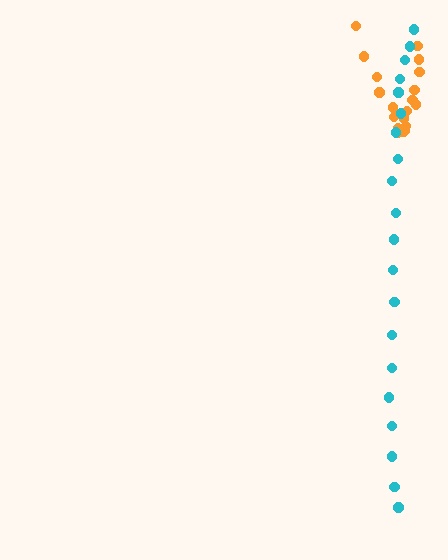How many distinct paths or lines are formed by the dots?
There are 2 distinct paths.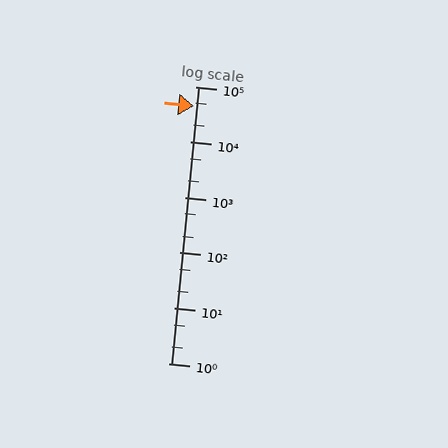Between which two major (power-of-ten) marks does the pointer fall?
The pointer is between 10000 and 100000.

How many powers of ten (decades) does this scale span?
The scale spans 5 decades, from 1 to 100000.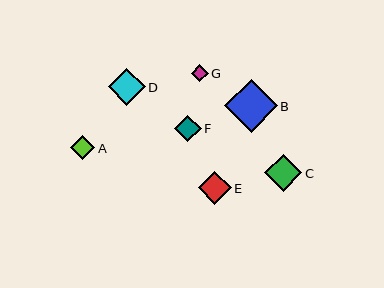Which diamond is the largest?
Diamond B is the largest with a size of approximately 53 pixels.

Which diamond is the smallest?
Diamond G is the smallest with a size of approximately 17 pixels.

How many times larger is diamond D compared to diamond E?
Diamond D is approximately 1.1 times the size of diamond E.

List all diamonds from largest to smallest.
From largest to smallest: B, C, D, E, F, A, G.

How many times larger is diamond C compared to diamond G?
Diamond C is approximately 2.2 times the size of diamond G.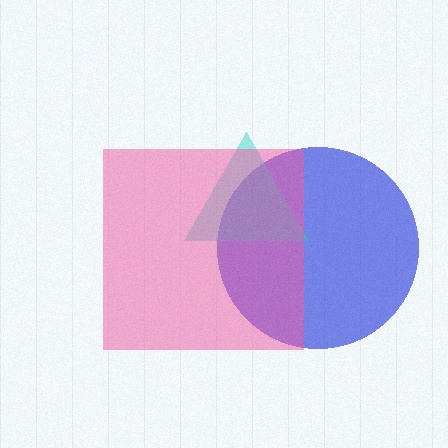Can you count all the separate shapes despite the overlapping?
Yes, there are 3 separate shapes.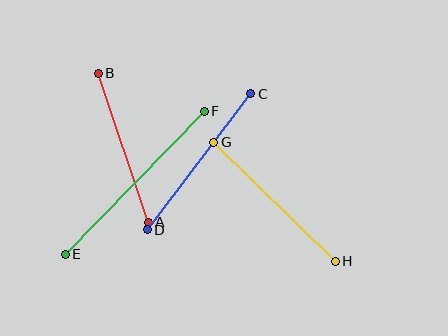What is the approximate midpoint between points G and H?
The midpoint is at approximately (275, 202) pixels.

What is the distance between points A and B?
The distance is approximately 157 pixels.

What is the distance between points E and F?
The distance is approximately 199 pixels.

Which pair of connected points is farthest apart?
Points E and F are farthest apart.